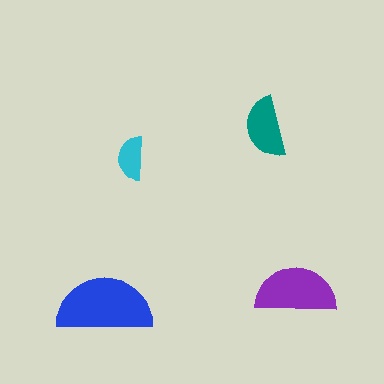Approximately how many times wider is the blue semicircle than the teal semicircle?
About 1.5 times wider.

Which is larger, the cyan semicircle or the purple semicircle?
The purple one.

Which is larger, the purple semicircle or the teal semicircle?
The purple one.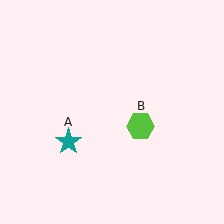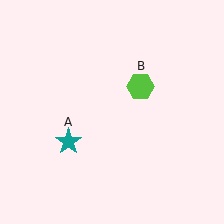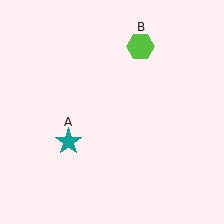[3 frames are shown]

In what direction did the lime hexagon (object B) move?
The lime hexagon (object B) moved up.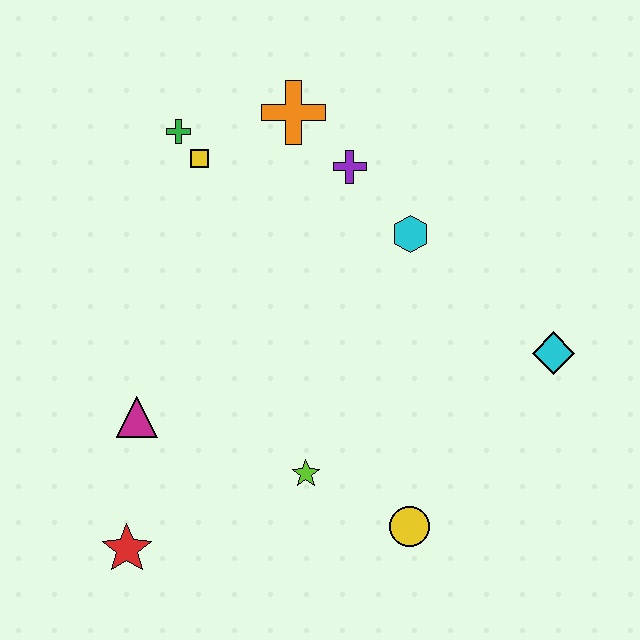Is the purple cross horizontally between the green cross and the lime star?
No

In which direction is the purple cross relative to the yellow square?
The purple cross is to the right of the yellow square.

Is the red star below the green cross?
Yes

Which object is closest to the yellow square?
The green cross is closest to the yellow square.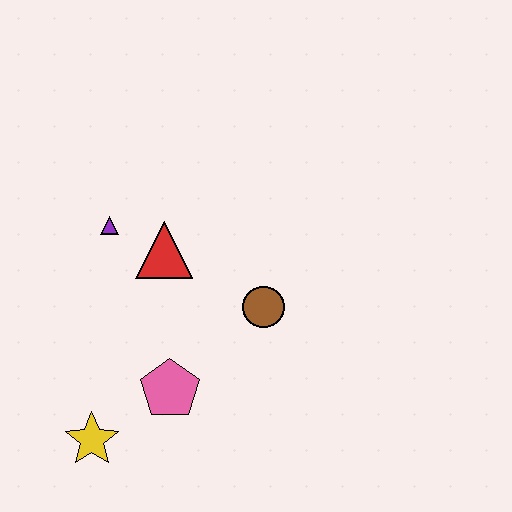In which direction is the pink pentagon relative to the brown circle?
The pink pentagon is to the left of the brown circle.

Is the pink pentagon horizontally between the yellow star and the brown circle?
Yes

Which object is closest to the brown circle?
The red triangle is closest to the brown circle.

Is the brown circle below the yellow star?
No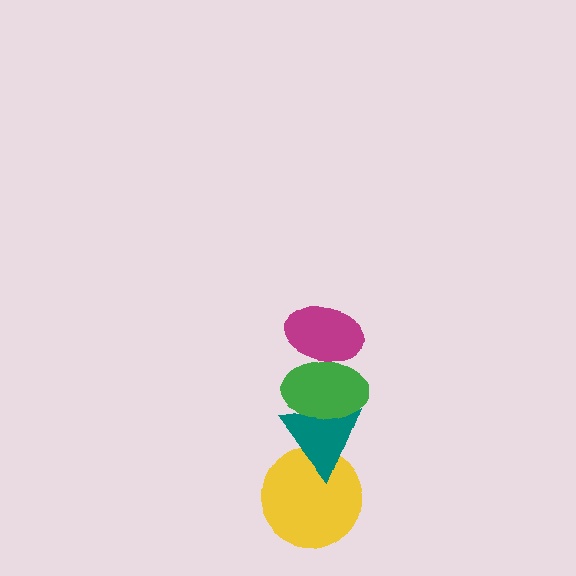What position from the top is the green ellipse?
The green ellipse is 2nd from the top.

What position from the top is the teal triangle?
The teal triangle is 3rd from the top.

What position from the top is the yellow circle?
The yellow circle is 4th from the top.